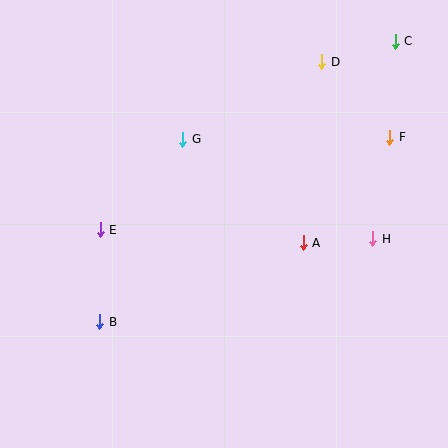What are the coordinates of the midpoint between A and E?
The midpoint between A and E is at (202, 236).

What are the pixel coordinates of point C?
Point C is at (395, 41).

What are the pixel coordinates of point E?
Point E is at (100, 230).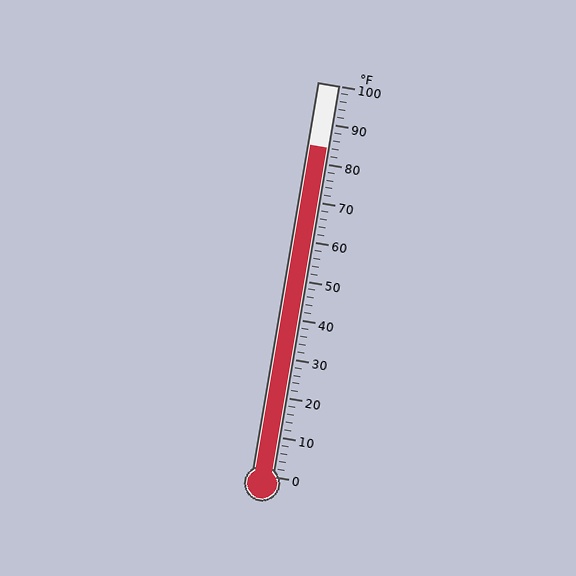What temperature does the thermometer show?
The thermometer shows approximately 84°F.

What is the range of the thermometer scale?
The thermometer scale ranges from 0°F to 100°F.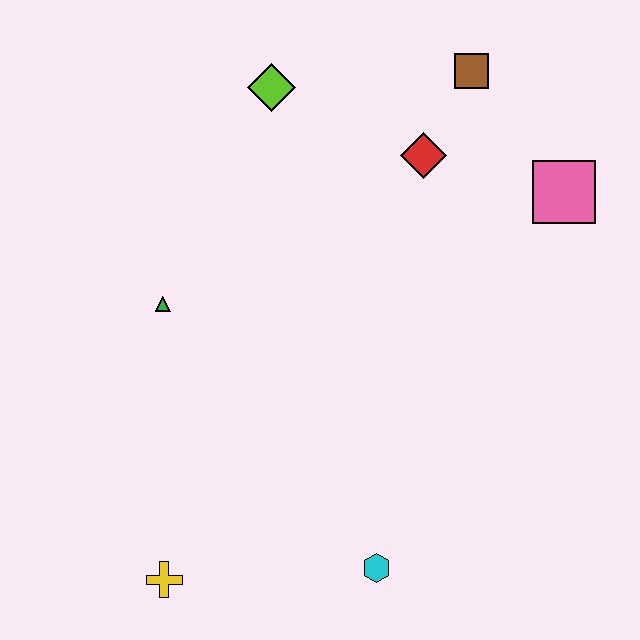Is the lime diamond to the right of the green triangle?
Yes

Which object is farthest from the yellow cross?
The brown square is farthest from the yellow cross.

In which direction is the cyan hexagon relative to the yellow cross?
The cyan hexagon is to the right of the yellow cross.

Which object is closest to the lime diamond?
The red diamond is closest to the lime diamond.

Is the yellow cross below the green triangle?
Yes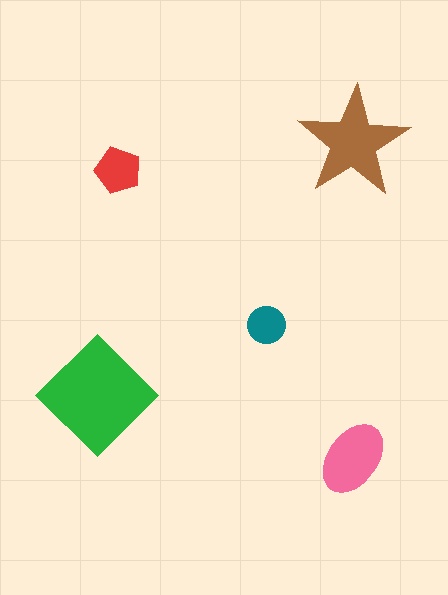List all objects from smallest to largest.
The teal circle, the red pentagon, the pink ellipse, the brown star, the green diamond.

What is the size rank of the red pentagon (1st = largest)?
4th.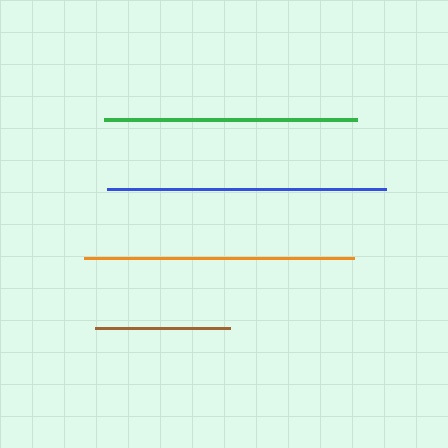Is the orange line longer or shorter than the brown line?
The orange line is longer than the brown line.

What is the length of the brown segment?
The brown segment is approximately 135 pixels long.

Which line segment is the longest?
The blue line is the longest at approximately 279 pixels.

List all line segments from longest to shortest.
From longest to shortest: blue, orange, green, brown.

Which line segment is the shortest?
The brown line is the shortest at approximately 135 pixels.